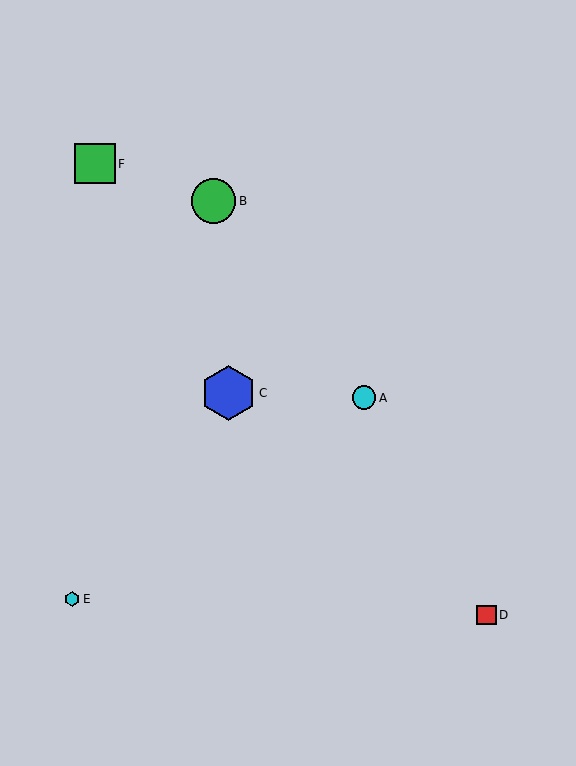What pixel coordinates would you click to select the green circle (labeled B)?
Click at (213, 201) to select the green circle B.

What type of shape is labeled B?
Shape B is a green circle.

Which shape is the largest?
The blue hexagon (labeled C) is the largest.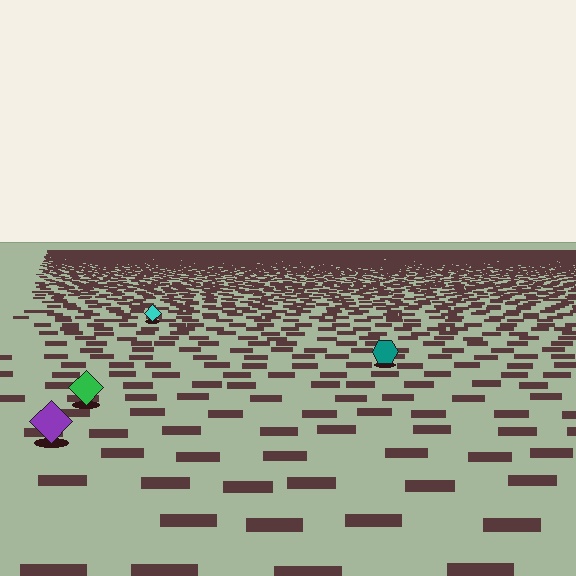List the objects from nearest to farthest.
From nearest to farthest: the purple diamond, the green diamond, the teal hexagon, the cyan diamond.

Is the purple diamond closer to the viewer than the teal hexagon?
Yes. The purple diamond is closer — you can tell from the texture gradient: the ground texture is coarser near it.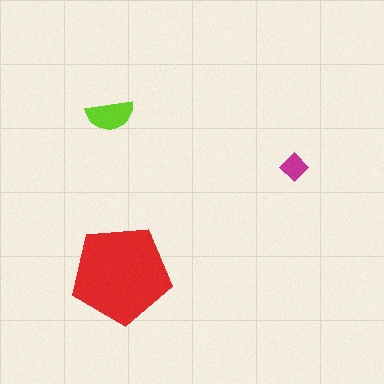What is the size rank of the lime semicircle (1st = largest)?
2nd.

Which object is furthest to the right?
The magenta diamond is rightmost.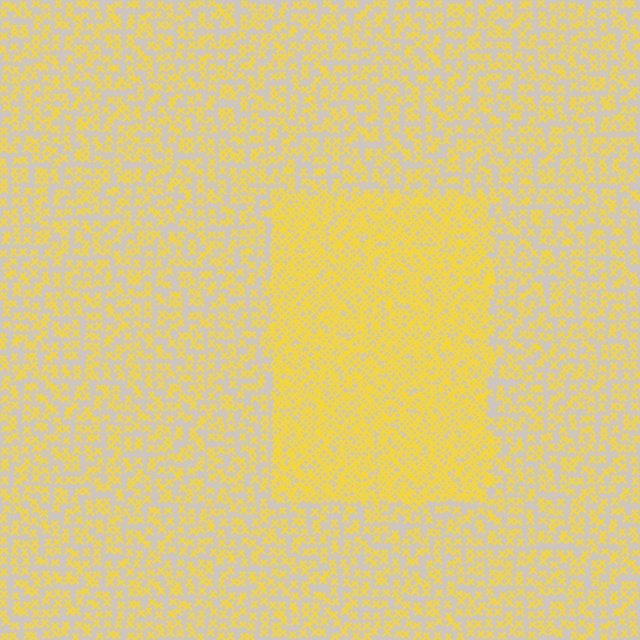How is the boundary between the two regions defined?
The boundary is defined by a change in element density (approximately 2.2x ratio). All elements are the same color, size, and shape.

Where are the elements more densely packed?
The elements are more densely packed inside the rectangle boundary.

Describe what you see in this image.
The image contains small yellow elements arranged at two different densities. A rectangle-shaped region is visible where the elements are more densely packed than the surrounding area.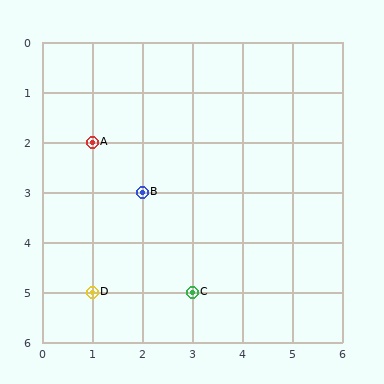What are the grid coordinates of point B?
Point B is at grid coordinates (2, 3).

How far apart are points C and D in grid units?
Points C and D are 2 columns apart.